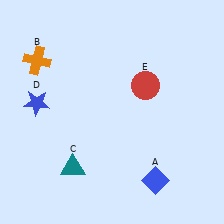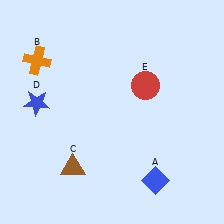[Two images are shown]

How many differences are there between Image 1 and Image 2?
There is 1 difference between the two images.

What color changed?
The triangle (C) changed from teal in Image 1 to brown in Image 2.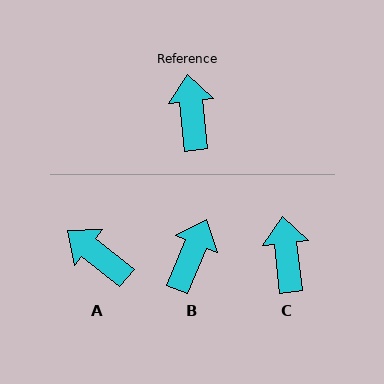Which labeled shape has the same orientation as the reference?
C.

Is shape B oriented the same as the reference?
No, it is off by about 29 degrees.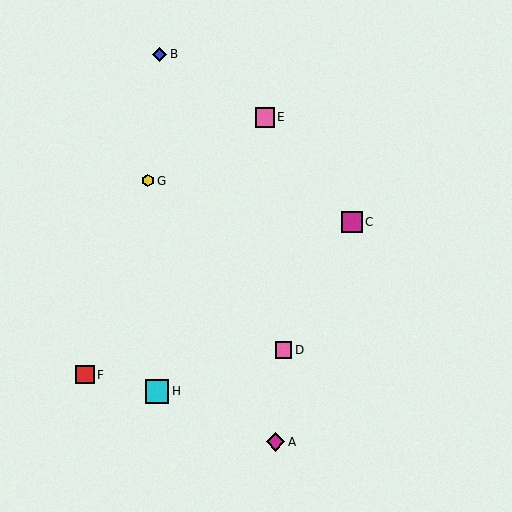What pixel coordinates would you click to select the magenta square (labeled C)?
Click at (352, 222) to select the magenta square C.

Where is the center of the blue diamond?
The center of the blue diamond is at (160, 54).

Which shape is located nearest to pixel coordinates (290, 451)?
The magenta diamond (labeled A) at (275, 442) is nearest to that location.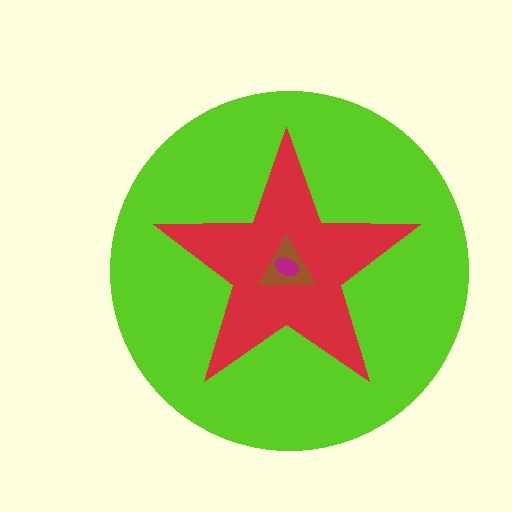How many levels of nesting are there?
4.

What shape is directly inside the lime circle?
The red star.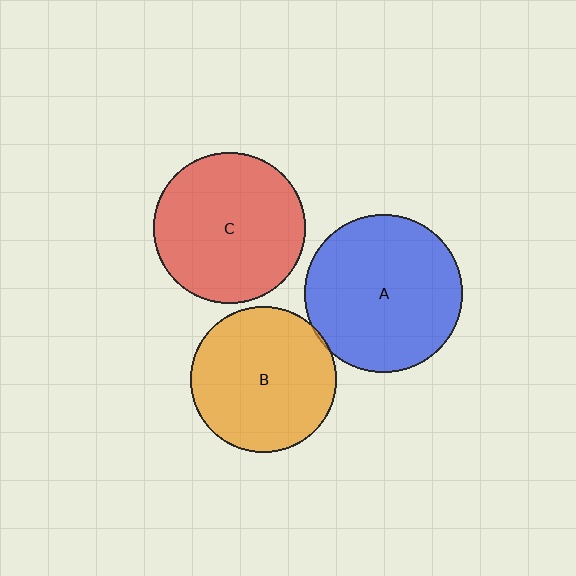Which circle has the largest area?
Circle A (blue).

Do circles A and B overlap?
Yes.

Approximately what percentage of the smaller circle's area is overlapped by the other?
Approximately 5%.